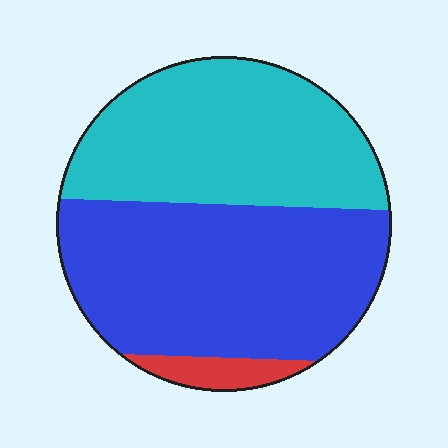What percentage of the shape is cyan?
Cyan takes up about two fifths (2/5) of the shape.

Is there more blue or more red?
Blue.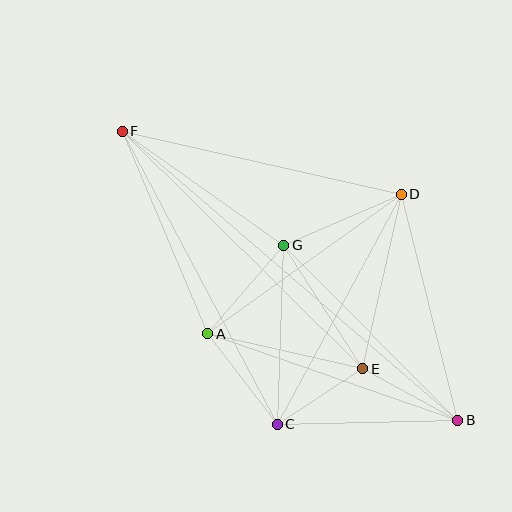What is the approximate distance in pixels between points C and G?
The distance between C and G is approximately 179 pixels.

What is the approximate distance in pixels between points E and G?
The distance between E and G is approximately 147 pixels.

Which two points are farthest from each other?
Points B and F are farthest from each other.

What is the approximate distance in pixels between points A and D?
The distance between A and D is approximately 239 pixels.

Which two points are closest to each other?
Points C and E are closest to each other.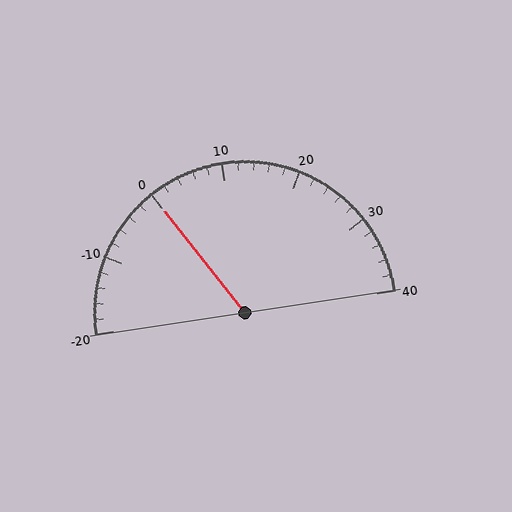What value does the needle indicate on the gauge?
The needle indicates approximately 0.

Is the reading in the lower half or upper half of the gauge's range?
The reading is in the lower half of the range (-20 to 40).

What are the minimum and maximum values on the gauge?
The gauge ranges from -20 to 40.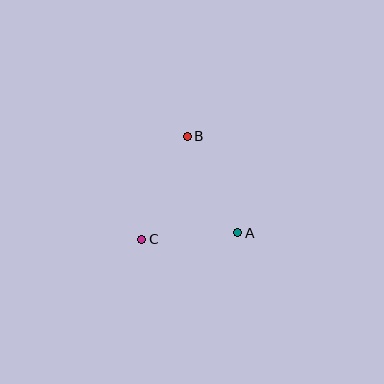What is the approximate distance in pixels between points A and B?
The distance between A and B is approximately 109 pixels.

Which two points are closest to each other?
Points A and C are closest to each other.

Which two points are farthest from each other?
Points B and C are farthest from each other.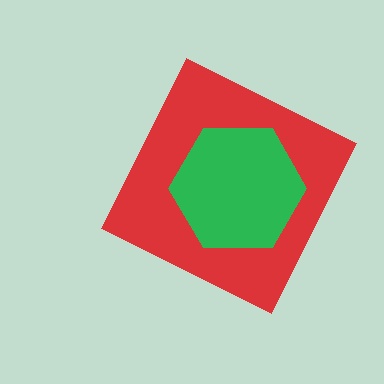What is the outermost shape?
The red diamond.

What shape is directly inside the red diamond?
The green hexagon.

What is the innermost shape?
The green hexagon.